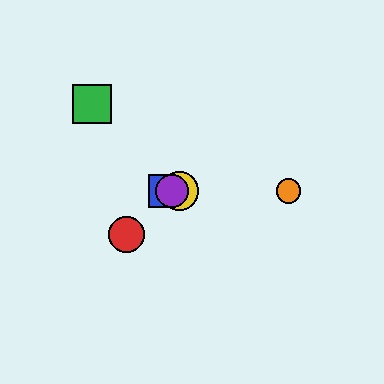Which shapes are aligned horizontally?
The blue square, the yellow circle, the purple circle, the orange circle are aligned horizontally.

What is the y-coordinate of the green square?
The green square is at y≈104.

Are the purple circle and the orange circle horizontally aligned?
Yes, both are at y≈191.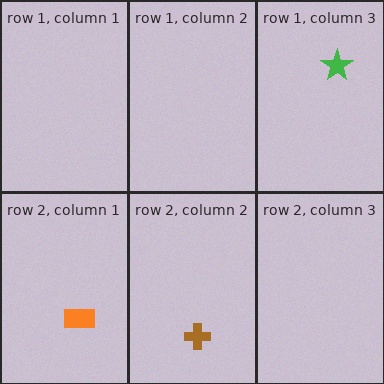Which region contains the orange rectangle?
The row 2, column 1 region.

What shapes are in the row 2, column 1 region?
The orange rectangle.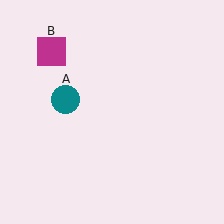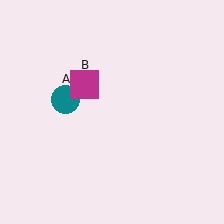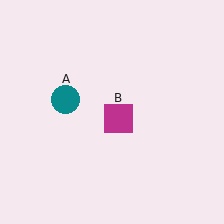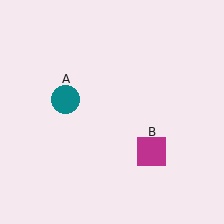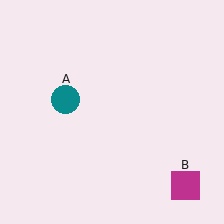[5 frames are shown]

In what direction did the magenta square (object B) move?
The magenta square (object B) moved down and to the right.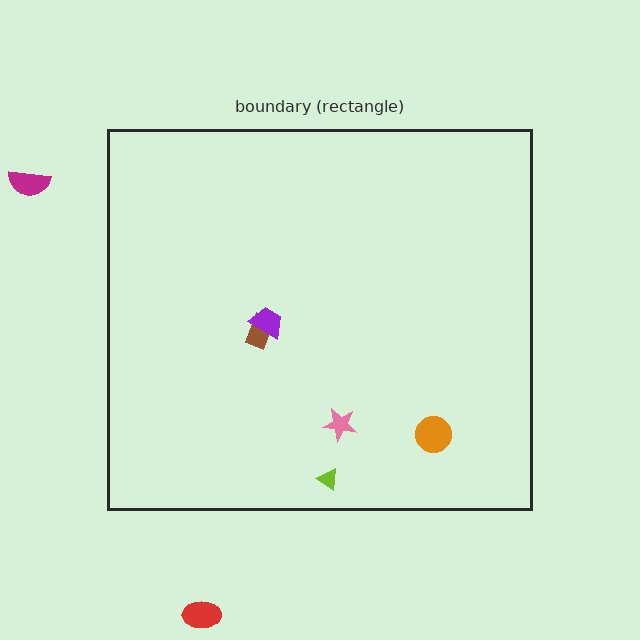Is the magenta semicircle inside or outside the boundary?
Outside.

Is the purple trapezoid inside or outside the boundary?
Inside.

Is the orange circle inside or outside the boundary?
Inside.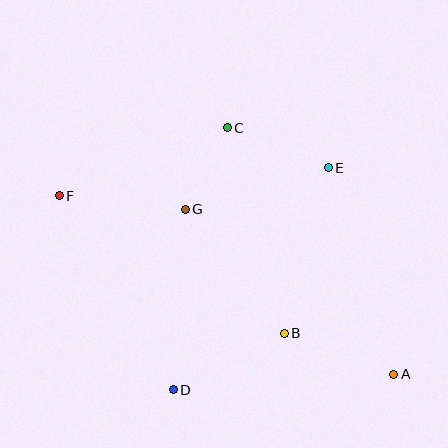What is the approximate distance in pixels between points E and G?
The distance between E and G is approximately 149 pixels.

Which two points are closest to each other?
Points C and G are closest to each other.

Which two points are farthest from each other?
Points A and F are farthest from each other.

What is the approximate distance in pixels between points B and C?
The distance between B and C is approximately 213 pixels.